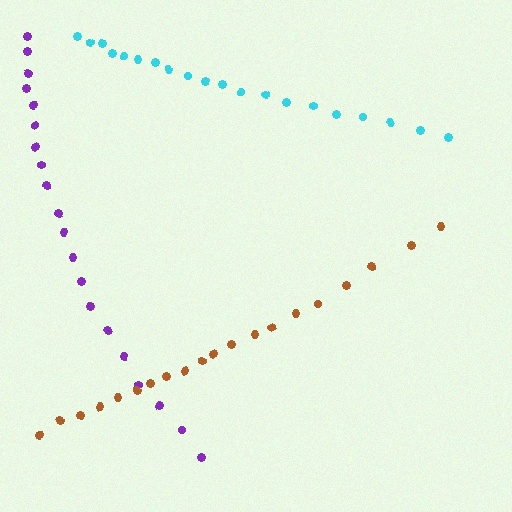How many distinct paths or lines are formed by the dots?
There are 3 distinct paths.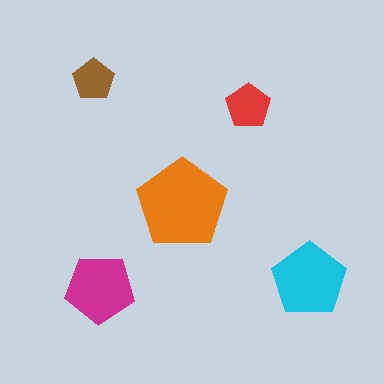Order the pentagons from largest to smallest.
the orange one, the cyan one, the magenta one, the red one, the brown one.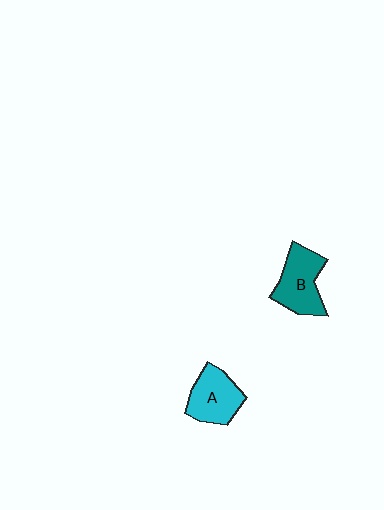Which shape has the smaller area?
Shape A (cyan).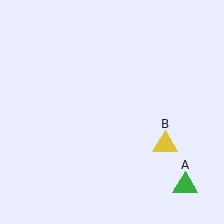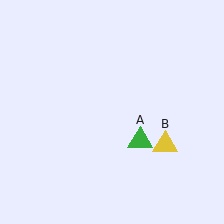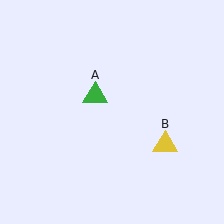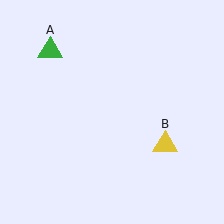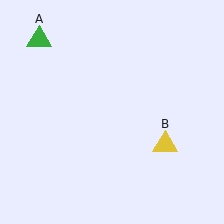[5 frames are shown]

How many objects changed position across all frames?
1 object changed position: green triangle (object A).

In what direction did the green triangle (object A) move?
The green triangle (object A) moved up and to the left.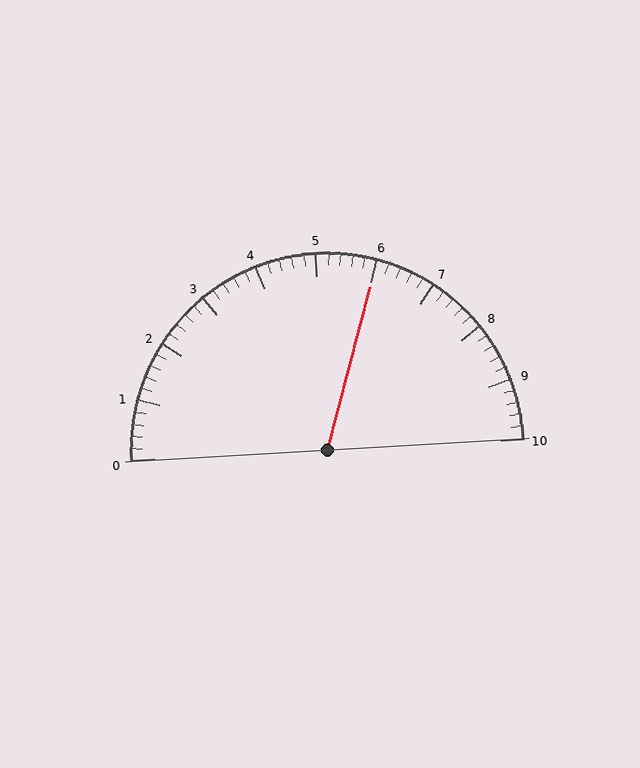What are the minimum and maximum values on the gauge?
The gauge ranges from 0 to 10.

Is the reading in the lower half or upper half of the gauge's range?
The reading is in the upper half of the range (0 to 10).